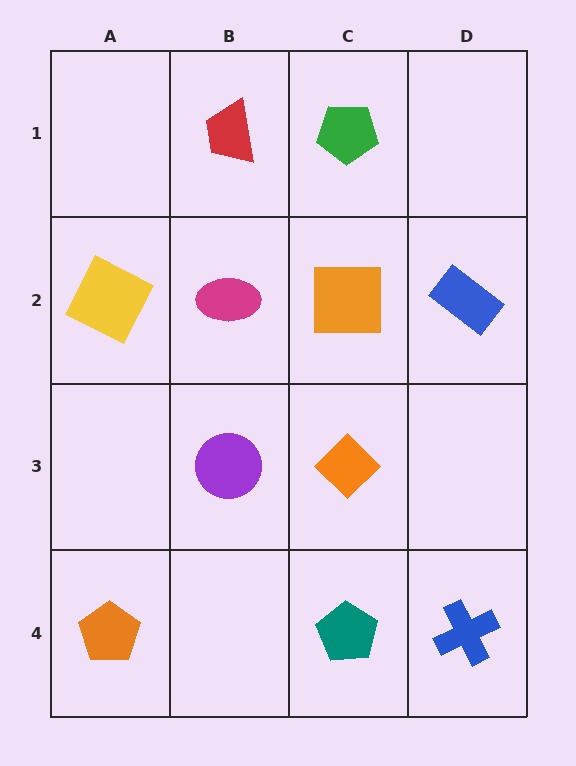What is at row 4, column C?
A teal pentagon.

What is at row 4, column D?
A blue cross.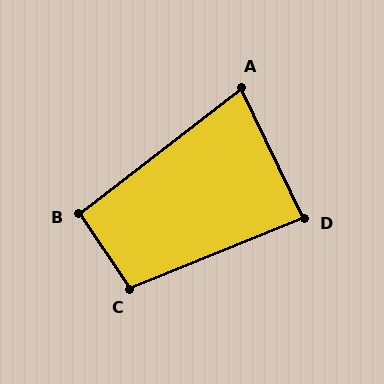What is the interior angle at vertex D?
Approximately 86 degrees (approximately right).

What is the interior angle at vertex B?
Approximately 94 degrees (approximately right).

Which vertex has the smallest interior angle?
A, at approximately 78 degrees.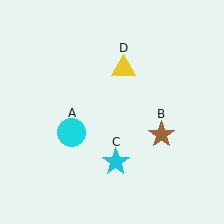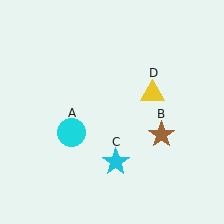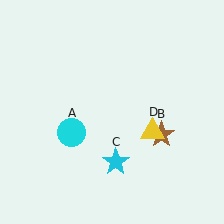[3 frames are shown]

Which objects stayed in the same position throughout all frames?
Cyan circle (object A) and brown star (object B) and cyan star (object C) remained stationary.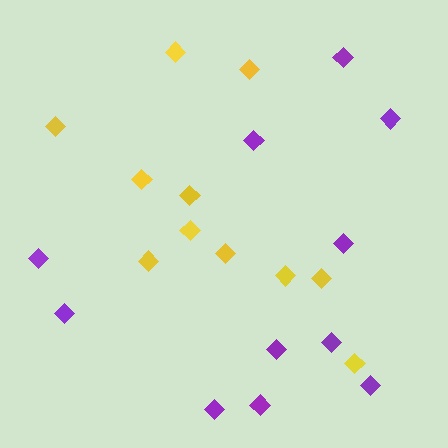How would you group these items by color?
There are 2 groups: one group of yellow diamonds (11) and one group of purple diamonds (11).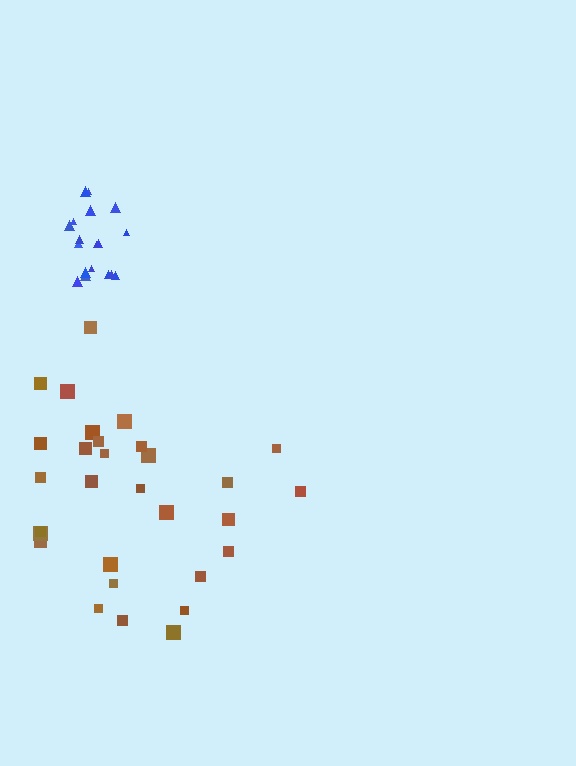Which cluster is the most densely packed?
Blue.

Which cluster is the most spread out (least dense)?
Brown.